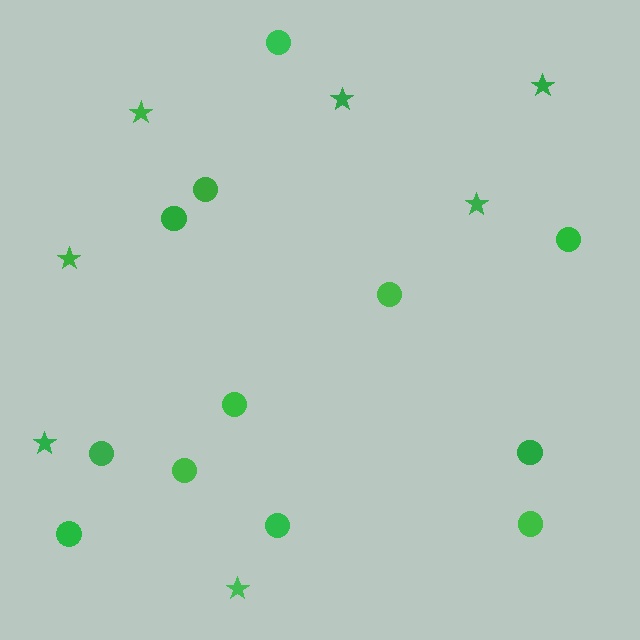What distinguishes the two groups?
There are 2 groups: one group of circles (12) and one group of stars (7).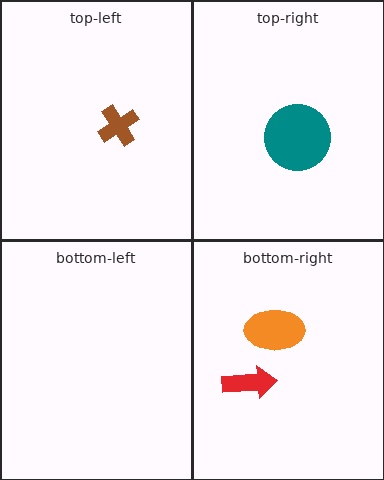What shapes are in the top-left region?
The brown cross.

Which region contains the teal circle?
The top-right region.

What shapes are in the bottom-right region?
The red arrow, the orange ellipse.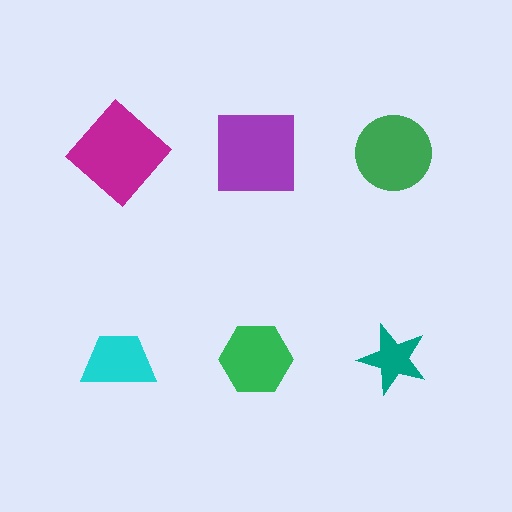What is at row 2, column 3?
A teal star.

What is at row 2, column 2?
A green hexagon.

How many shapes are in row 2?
3 shapes.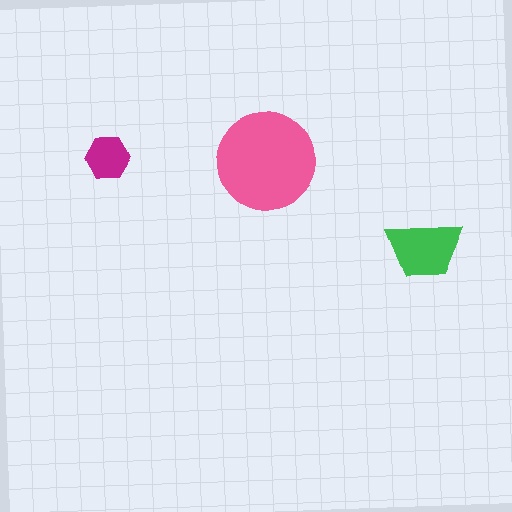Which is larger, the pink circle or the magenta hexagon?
The pink circle.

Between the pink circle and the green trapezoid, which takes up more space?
The pink circle.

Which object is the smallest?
The magenta hexagon.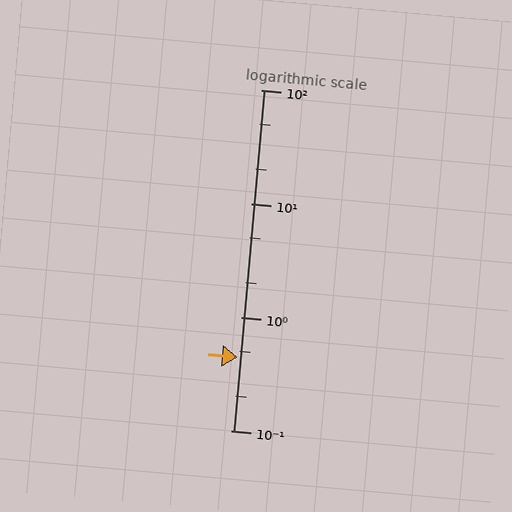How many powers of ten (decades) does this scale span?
The scale spans 3 decades, from 0.1 to 100.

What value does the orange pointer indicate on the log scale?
The pointer indicates approximately 0.44.